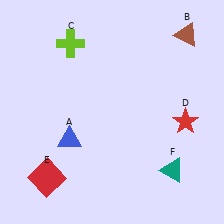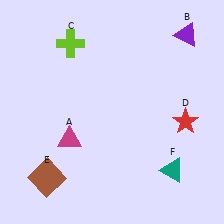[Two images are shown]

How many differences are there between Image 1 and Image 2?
There are 3 differences between the two images.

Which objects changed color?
A changed from blue to magenta. B changed from brown to purple. E changed from red to brown.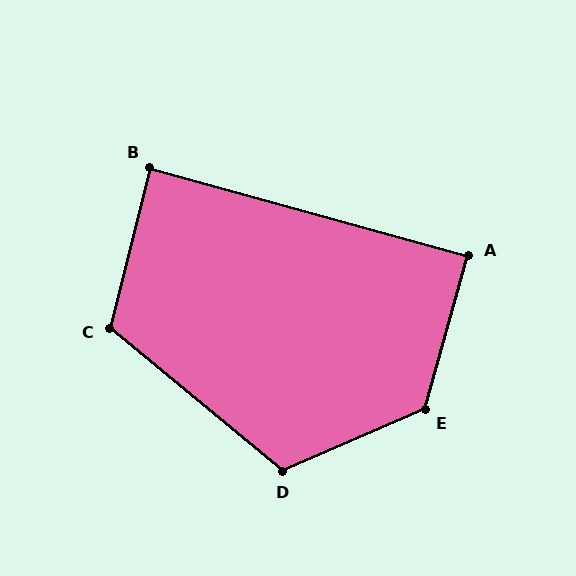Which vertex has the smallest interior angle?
B, at approximately 89 degrees.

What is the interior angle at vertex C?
Approximately 115 degrees (obtuse).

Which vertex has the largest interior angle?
E, at approximately 129 degrees.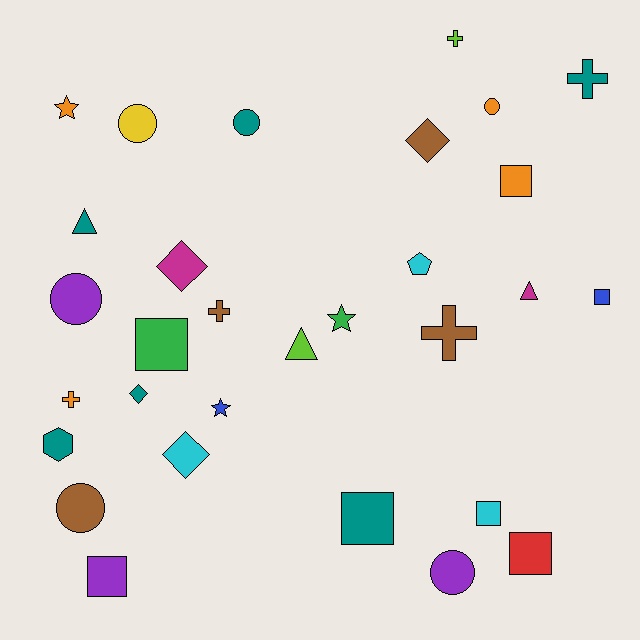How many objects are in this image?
There are 30 objects.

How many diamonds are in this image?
There are 4 diamonds.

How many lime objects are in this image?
There are 2 lime objects.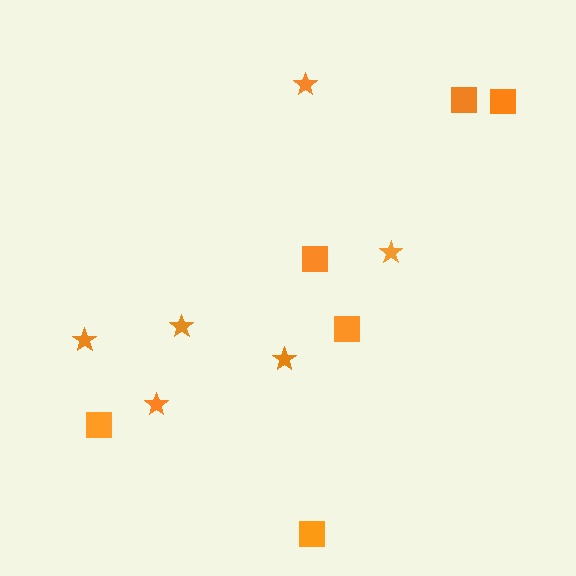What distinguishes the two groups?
There are 2 groups: one group of stars (6) and one group of squares (6).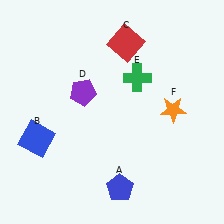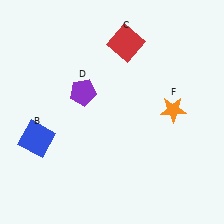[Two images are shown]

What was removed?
The green cross (E), the blue pentagon (A) were removed in Image 2.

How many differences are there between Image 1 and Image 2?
There are 2 differences between the two images.